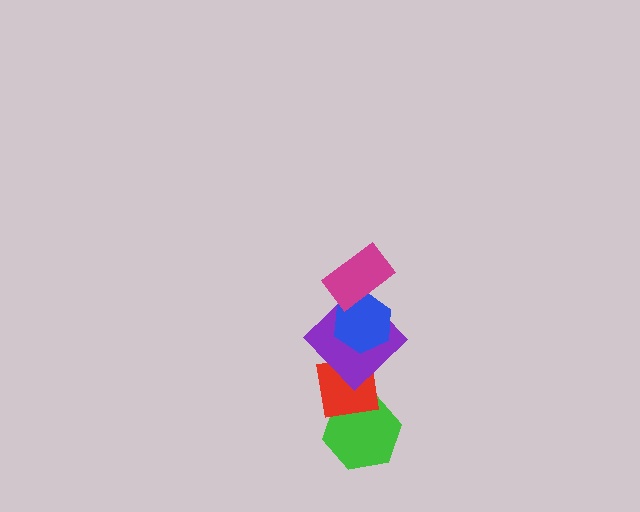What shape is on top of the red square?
The purple diamond is on top of the red square.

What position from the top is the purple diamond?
The purple diamond is 3rd from the top.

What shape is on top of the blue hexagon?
The magenta rectangle is on top of the blue hexagon.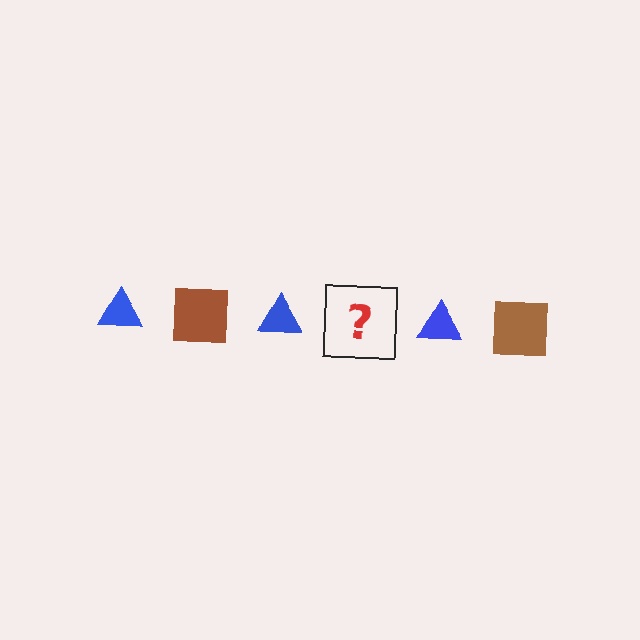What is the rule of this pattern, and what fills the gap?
The rule is that the pattern alternates between blue triangle and brown square. The gap should be filled with a brown square.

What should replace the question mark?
The question mark should be replaced with a brown square.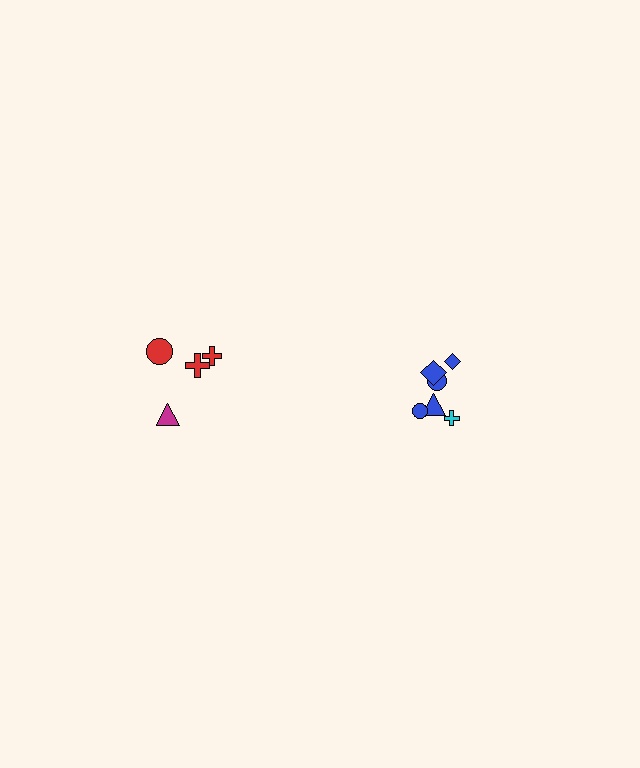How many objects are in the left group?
There are 4 objects.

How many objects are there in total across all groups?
There are 10 objects.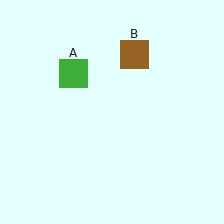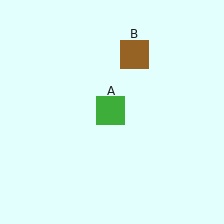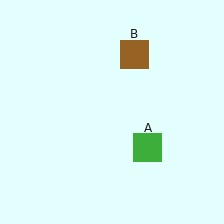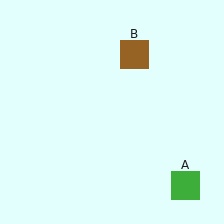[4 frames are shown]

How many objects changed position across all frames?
1 object changed position: green square (object A).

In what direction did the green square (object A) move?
The green square (object A) moved down and to the right.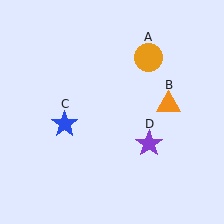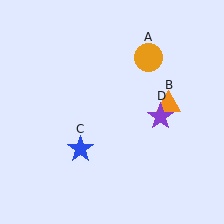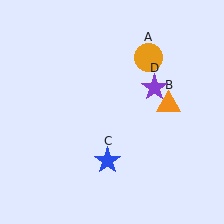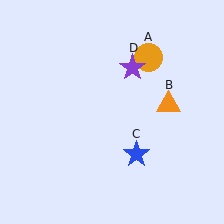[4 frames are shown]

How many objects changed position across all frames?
2 objects changed position: blue star (object C), purple star (object D).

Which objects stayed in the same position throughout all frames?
Orange circle (object A) and orange triangle (object B) remained stationary.